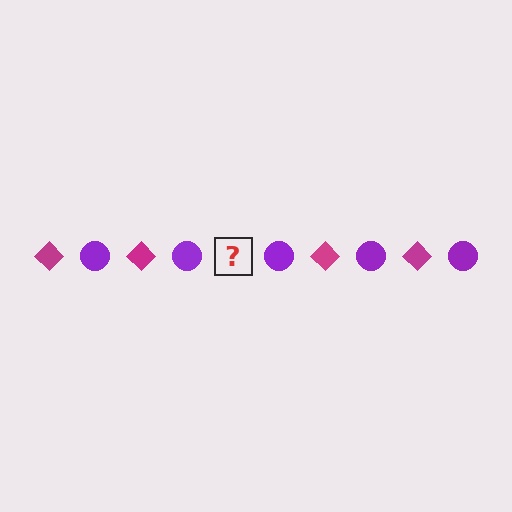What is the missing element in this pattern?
The missing element is a magenta diamond.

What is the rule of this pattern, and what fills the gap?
The rule is that the pattern alternates between magenta diamond and purple circle. The gap should be filled with a magenta diamond.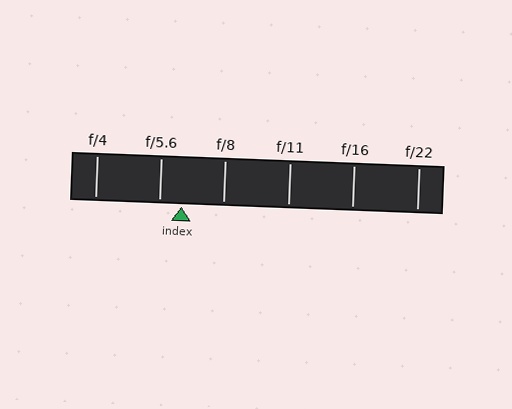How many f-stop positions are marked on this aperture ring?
There are 6 f-stop positions marked.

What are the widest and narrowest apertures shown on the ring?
The widest aperture shown is f/4 and the narrowest is f/22.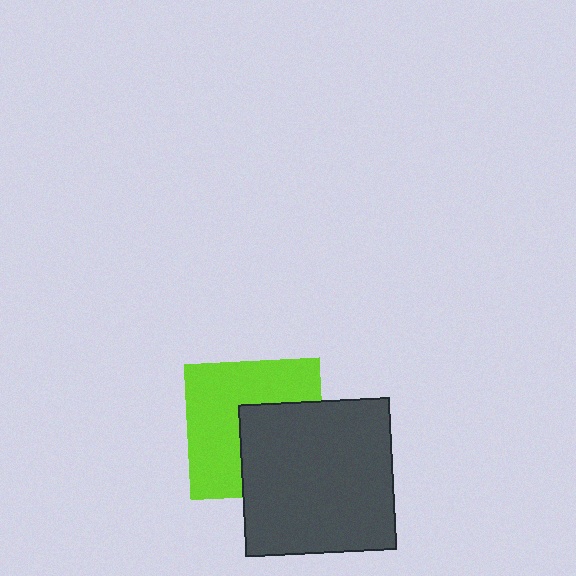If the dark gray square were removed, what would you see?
You would see the complete lime square.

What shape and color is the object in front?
The object in front is a dark gray square.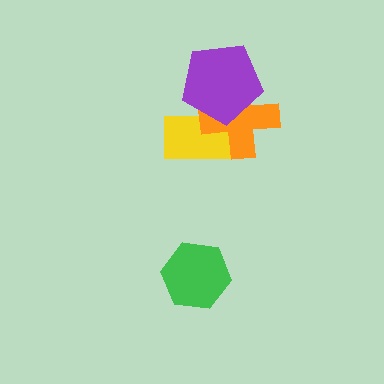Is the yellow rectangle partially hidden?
Yes, it is partially covered by another shape.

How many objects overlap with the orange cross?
2 objects overlap with the orange cross.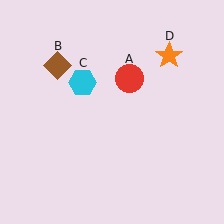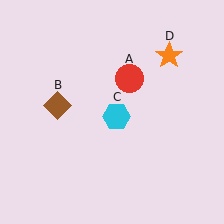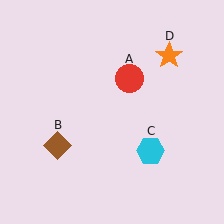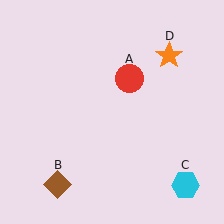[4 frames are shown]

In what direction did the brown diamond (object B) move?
The brown diamond (object B) moved down.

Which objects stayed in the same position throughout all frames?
Red circle (object A) and orange star (object D) remained stationary.